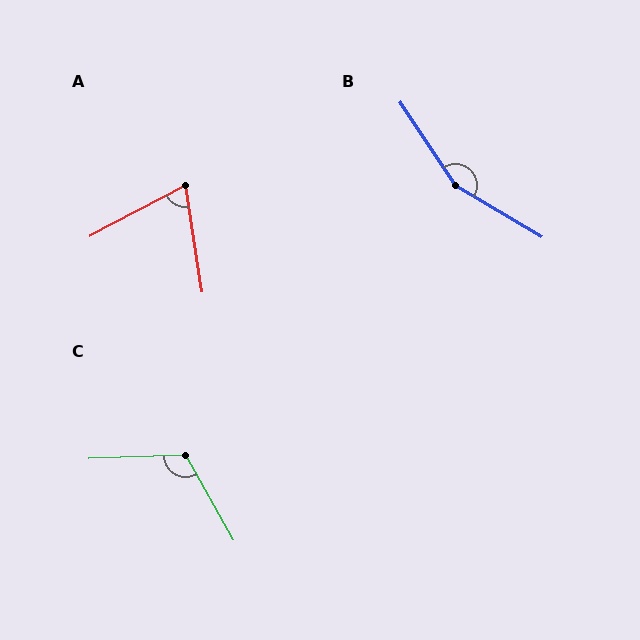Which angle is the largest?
B, at approximately 154 degrees.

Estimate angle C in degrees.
Approximately 117 degrees.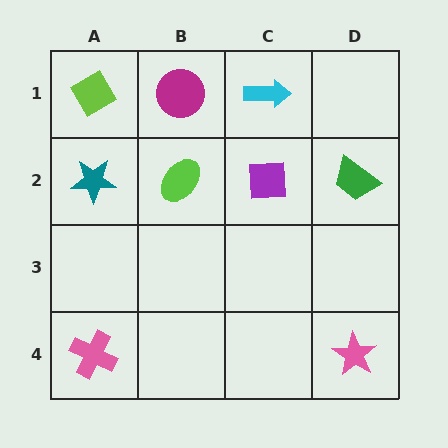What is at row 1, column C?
A cyan arrow.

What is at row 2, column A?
A teal star.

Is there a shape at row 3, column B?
No, that cell is empty.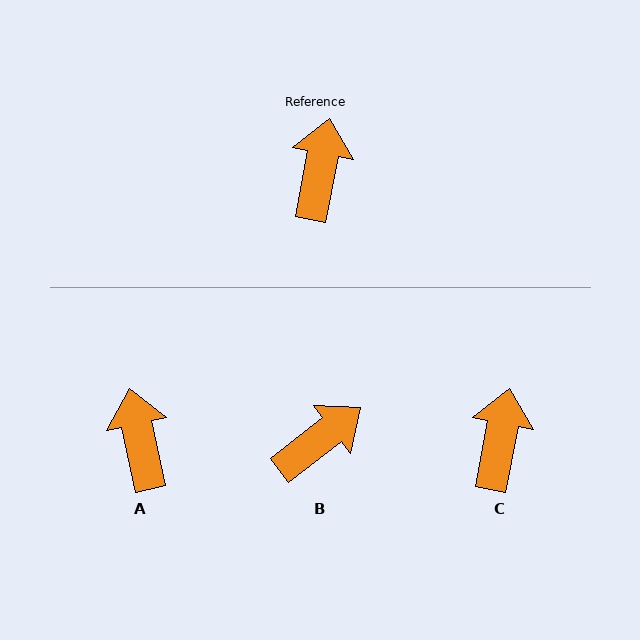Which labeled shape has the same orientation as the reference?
C.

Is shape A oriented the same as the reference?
No, it is off by about 23 degrees.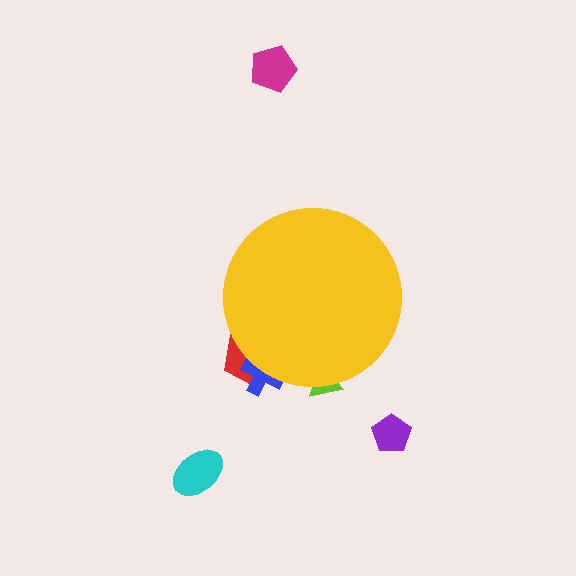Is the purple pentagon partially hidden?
No, the purple pentagon is fully visible.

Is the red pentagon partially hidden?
Yes, the red pentagon is partially hidden behind the yellow circle.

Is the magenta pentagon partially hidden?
No, the magenta pentagon is fully visible.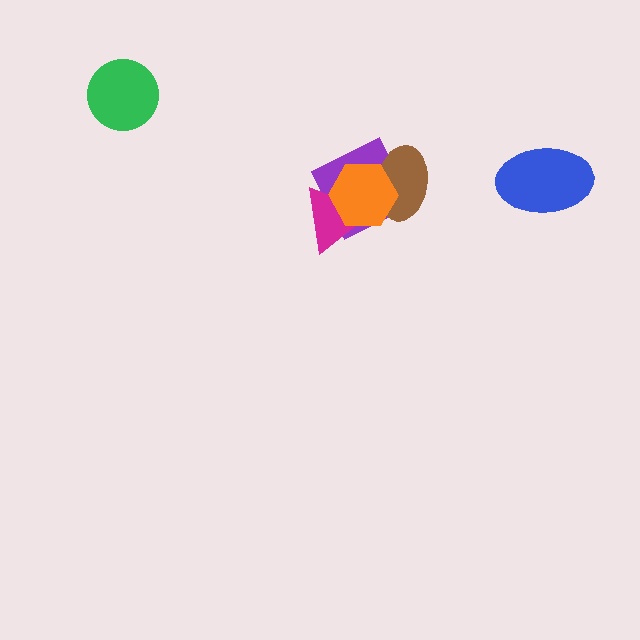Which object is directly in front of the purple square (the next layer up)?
The magenta triangle is directly in front of the purple square.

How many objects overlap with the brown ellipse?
2 objects overlap with the brown ellipse.